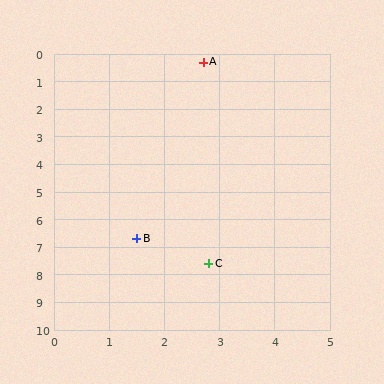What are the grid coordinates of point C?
Point C is at approximately (2.8, 7.6).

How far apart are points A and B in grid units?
Points A and B are about 6.5 grid units apart.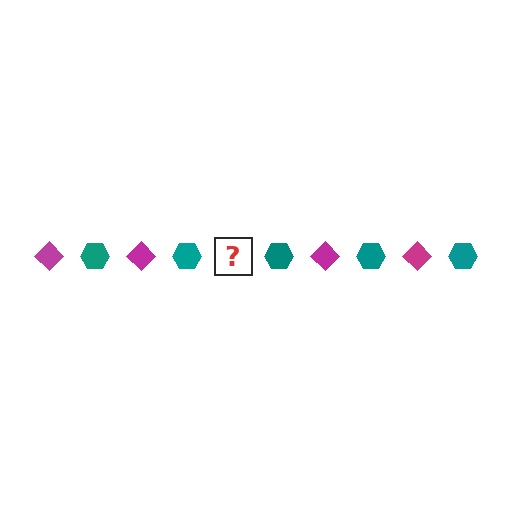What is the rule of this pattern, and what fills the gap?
The rule is that the pattern alternates between magenta diamond and teal hexagon. The gap should be filled with a magenta diamond.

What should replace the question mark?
The question mark should be replaced with a magenta diamond.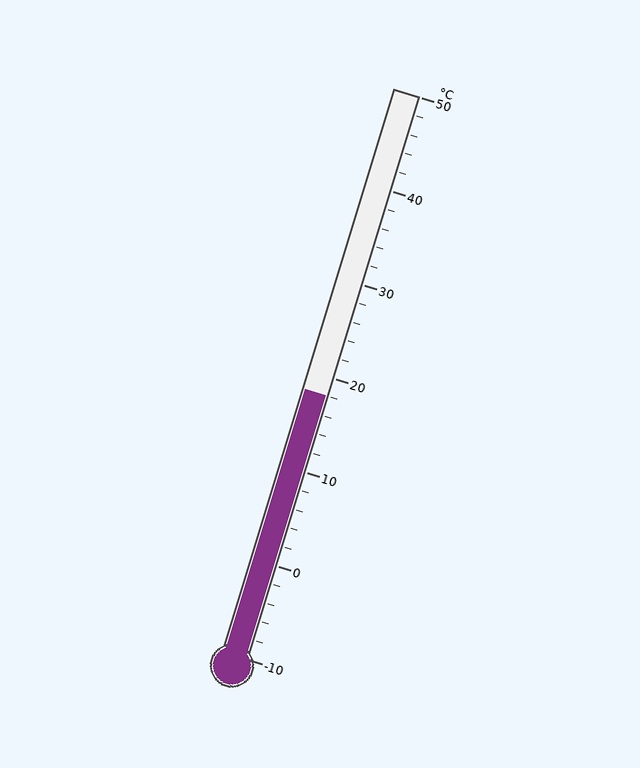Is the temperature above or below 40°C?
The temperature is below 40°C.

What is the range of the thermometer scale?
The thermometer scale ranges from -10°C to 50°C.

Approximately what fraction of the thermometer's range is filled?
The thermometer is filled to approximately 45% of its range.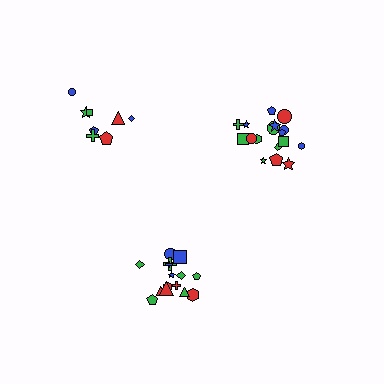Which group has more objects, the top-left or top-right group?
The top-right group.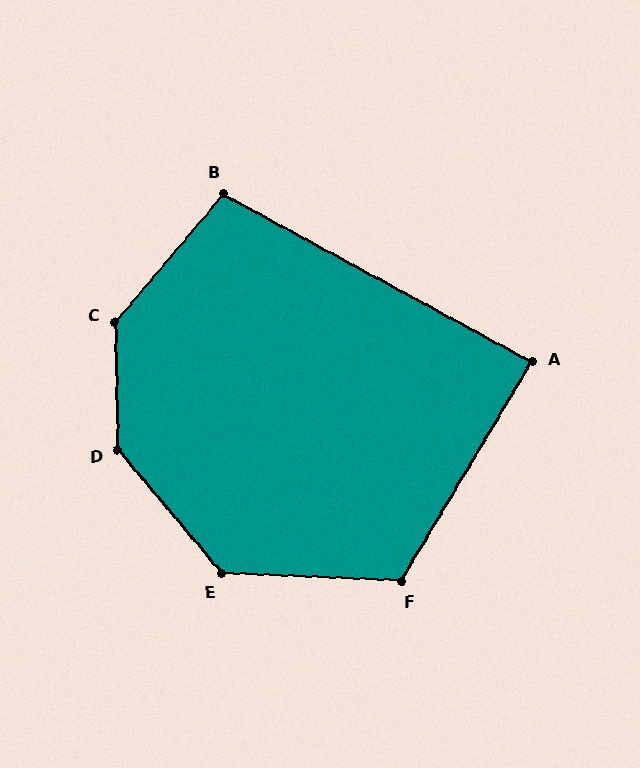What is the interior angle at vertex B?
Approximately 101 degrees (obtuse).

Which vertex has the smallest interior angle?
A, at approximately 88 degrees.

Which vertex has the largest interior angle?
D, at approximately 140 degrees.